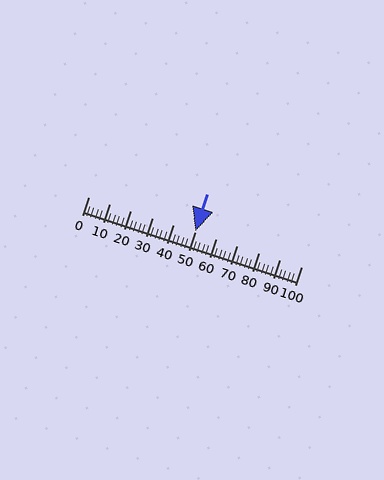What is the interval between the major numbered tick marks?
The major tick marks are spaced 10 units apart.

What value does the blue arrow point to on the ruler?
The blue arrow points to approximately 50.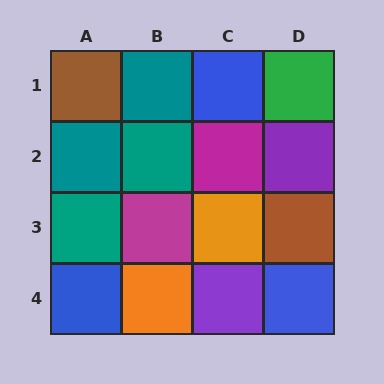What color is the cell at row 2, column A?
Teal.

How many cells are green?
1 cell is green.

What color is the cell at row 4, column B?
Orange.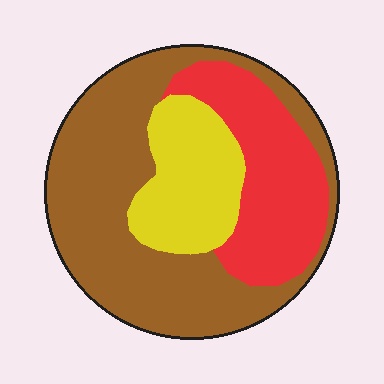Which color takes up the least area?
Yellow, at roughly 20%.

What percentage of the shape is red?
Red takes up between a quarter and a half of the shape.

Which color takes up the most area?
Brown, at roughly 55%.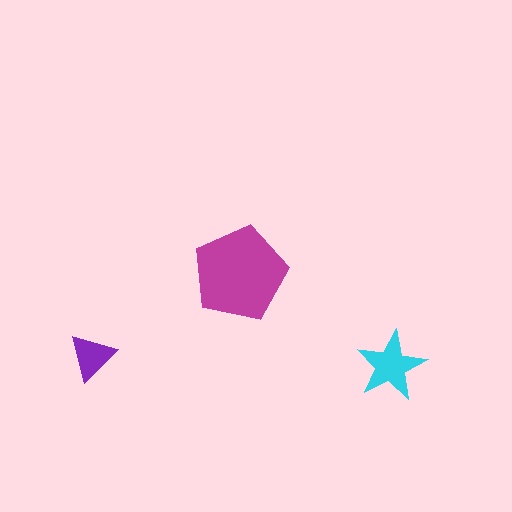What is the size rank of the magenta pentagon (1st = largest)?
1st.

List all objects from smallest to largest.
The purple triangle, the cyan star, the magenta pentagon.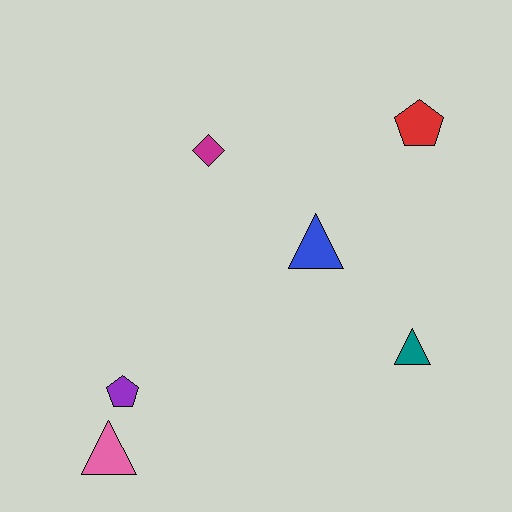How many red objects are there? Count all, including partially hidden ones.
There is 1 red object.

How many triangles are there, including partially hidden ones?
There are 3 triangles.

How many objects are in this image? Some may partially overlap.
There are 6 objects.